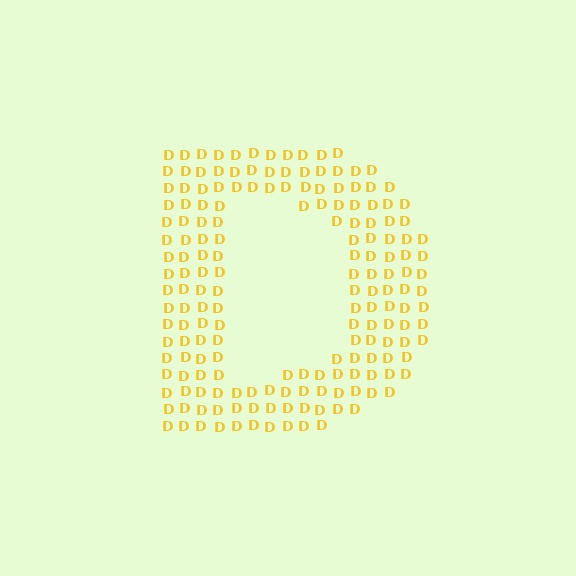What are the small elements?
The small elements are letter D's.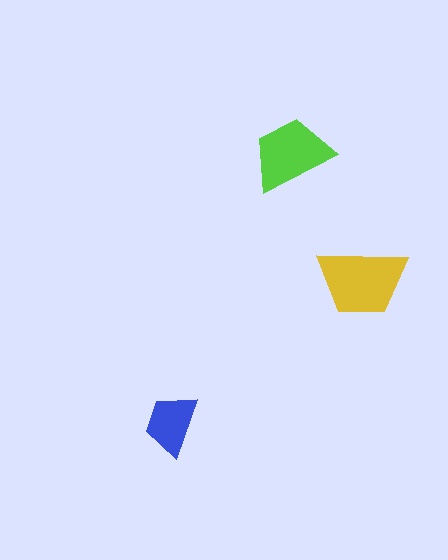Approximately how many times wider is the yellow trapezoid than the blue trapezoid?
About 1.5 times wider.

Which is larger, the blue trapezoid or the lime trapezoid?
The lime one.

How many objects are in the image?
There are 3 objects in the image.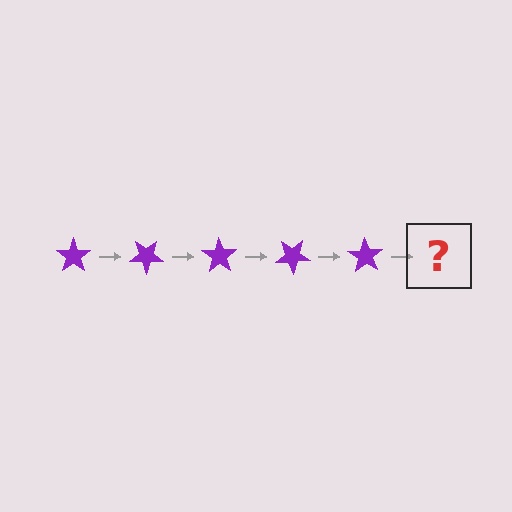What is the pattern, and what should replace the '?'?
The pattern is that the star rotates 35 degrees each step. The '?' should be a purple star rotated 175 degrees.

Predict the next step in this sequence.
The next step is a purple star rotated 175 degrees.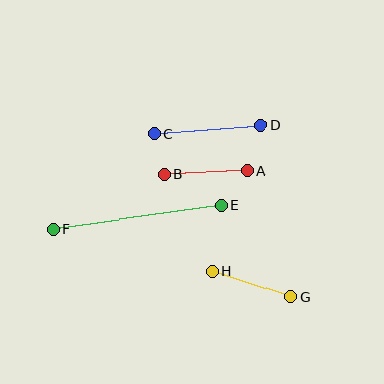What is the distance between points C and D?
The distance is approximately 107 pixels.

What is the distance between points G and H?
The distance is approximately 83 pixels.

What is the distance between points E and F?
The distance is approximately 170 pixels.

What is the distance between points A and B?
The distance is approximately 83 pixels.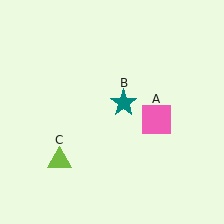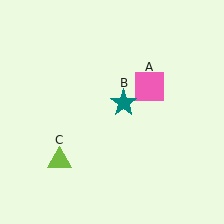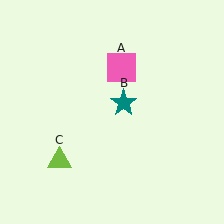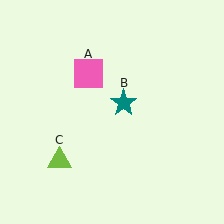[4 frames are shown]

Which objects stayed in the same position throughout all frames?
Teal star (object B) and lime triangle (object C) remained stationary.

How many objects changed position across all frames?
1 object changed position: pink square (object A).